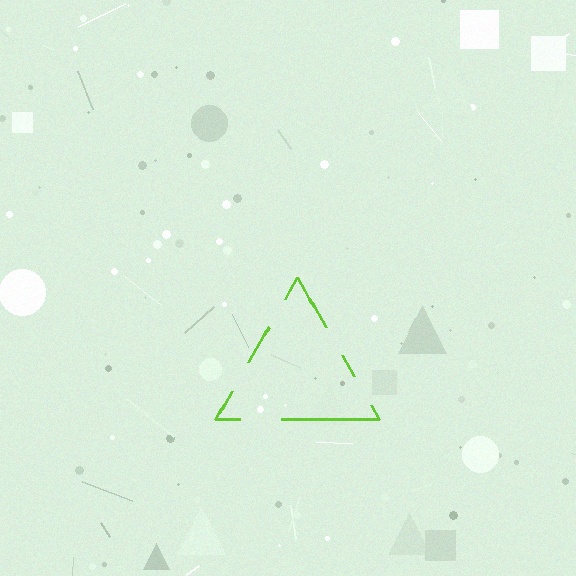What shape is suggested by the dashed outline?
The dashed outline suggests a triangle.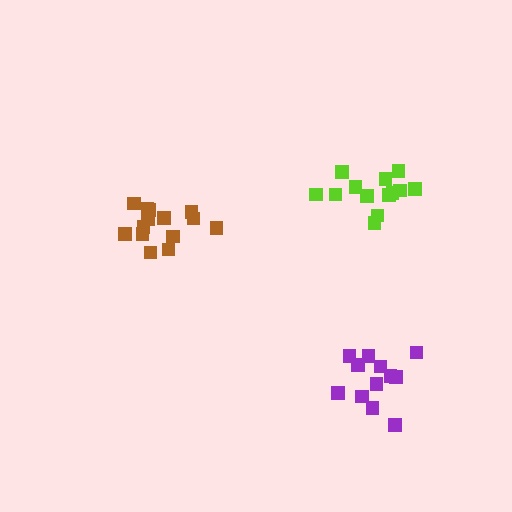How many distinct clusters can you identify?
There are 3 distinct clusters.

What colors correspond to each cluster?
The clusters are colored: purple, brown, lime.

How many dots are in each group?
Group 1: 12 dots, Group 2: 14 dots, Group 3: 13 dots (39 total).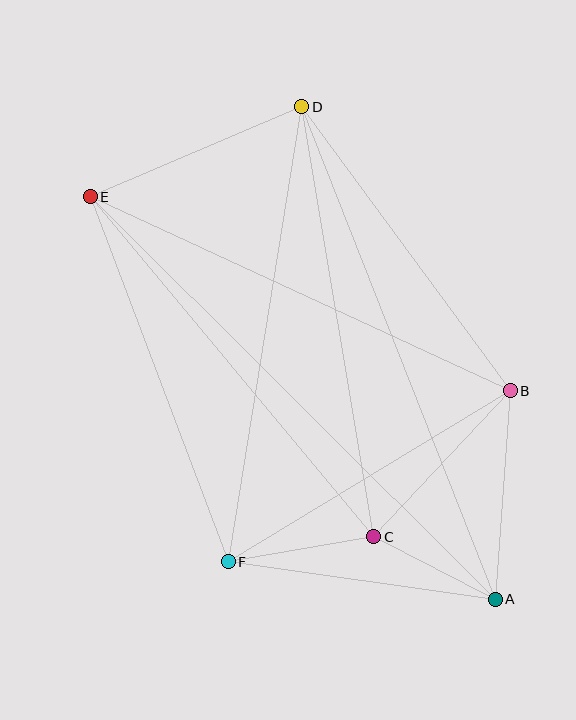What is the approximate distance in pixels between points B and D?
The distance between B and D is approximately 352 pixels.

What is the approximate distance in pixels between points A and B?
The distance between A and B is approximately 209 pixels.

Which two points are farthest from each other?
Points A and E are farthest from each other.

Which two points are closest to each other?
Points A and C are closest to each other.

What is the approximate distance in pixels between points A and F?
The distance between A and F is approximately 269 pixels.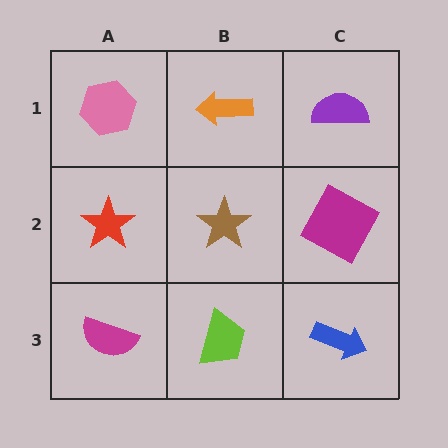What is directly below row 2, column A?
A magenta semicircle.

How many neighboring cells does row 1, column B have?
3.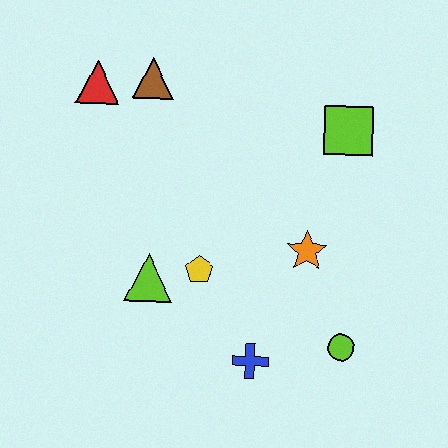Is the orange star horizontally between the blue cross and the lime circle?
Yes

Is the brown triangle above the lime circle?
Yes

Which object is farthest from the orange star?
The red triangle is farthest from the orange star.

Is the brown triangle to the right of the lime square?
No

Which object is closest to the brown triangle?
The red triangle is closest to the brown triangle.